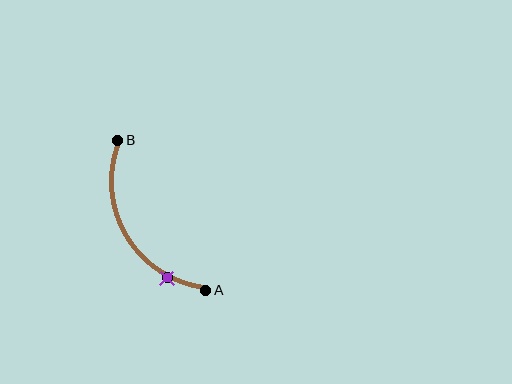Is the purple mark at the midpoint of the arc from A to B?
No. The purple mark lies on the arc but is closer to endpoint A. The arc midpoint would be at the point on the curve equidistant along the arc from both A and B.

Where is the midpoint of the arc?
The arc midpoint is the point on the curve farthest from the straight line joining A and B. It sits to the left of that line.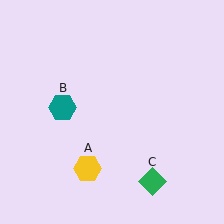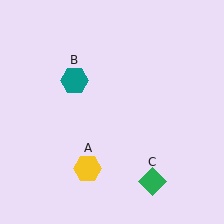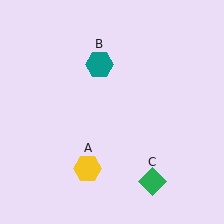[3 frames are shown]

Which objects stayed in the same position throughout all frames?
Yellow hexagon (object A) and green diamond (object C) remained stationary.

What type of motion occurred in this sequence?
The teal hexagon (object B) rotated clockwise around the center of the scene.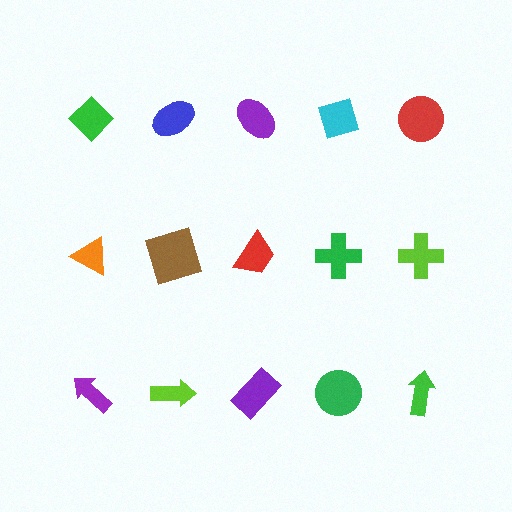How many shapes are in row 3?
5 shapes.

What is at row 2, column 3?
A red trapezoid.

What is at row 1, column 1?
A green diamond.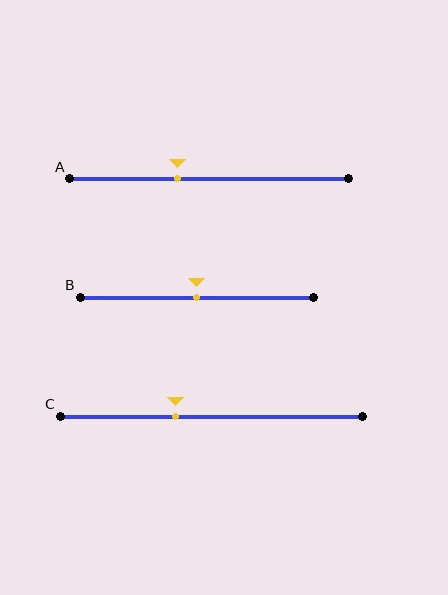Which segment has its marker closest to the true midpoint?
Segment B has its marker closest to the true midpoint.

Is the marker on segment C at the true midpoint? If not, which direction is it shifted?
No, the marker on segment C is shifted to the left by about 12% of the segment length.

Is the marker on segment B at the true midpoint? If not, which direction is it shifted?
Yes, the marker on segment B is at the true midpoint.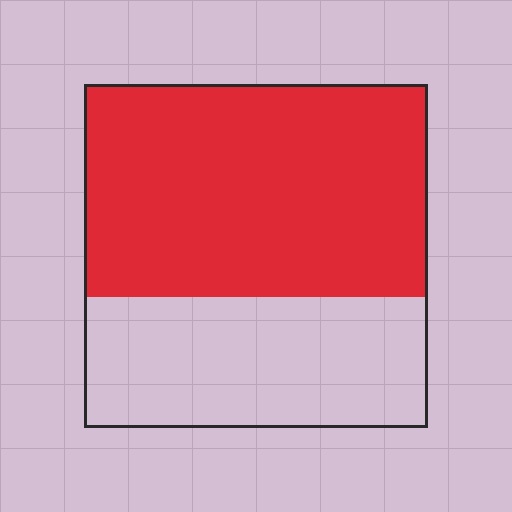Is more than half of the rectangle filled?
Yes.